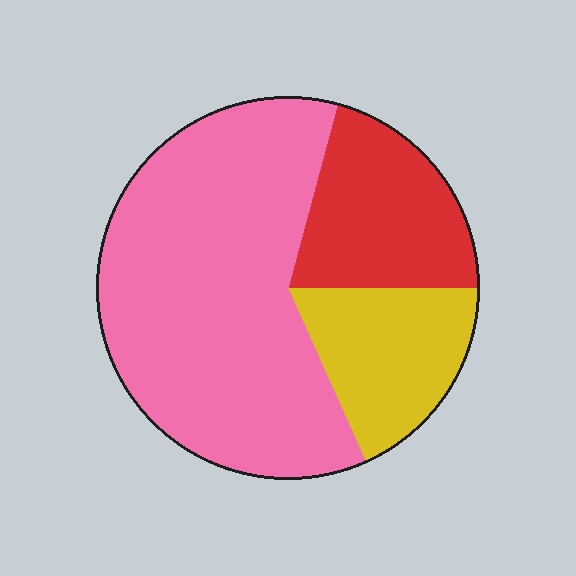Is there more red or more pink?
Pink.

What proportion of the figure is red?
Red covers roughly 20% of the figure.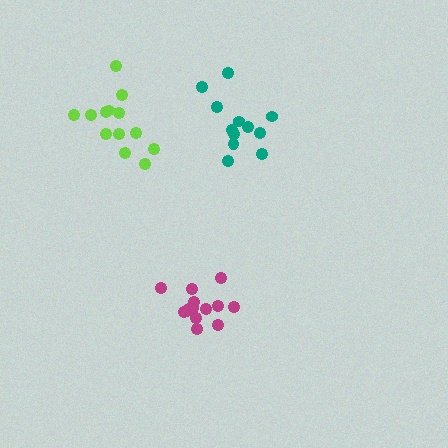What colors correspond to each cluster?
The clusters are colored: magenta, teal, lime.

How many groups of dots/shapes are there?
There are 3 groups.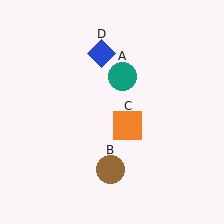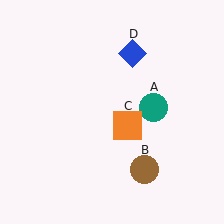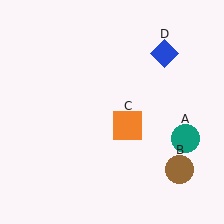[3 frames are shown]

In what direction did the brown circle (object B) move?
The brown circle (object B) moved right.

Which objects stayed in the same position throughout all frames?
Orange square (object C) remained stationary.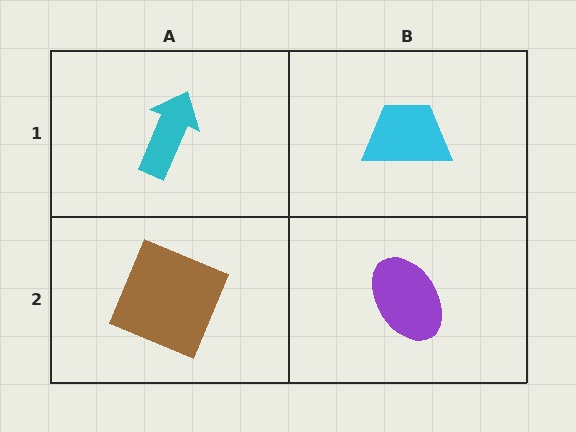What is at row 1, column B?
A cyan trapezoid.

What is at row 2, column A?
A brown square.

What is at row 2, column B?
A purple ellipse.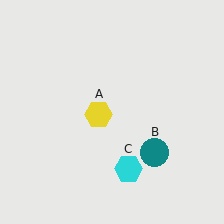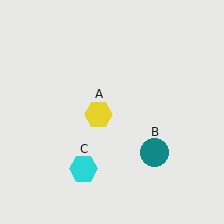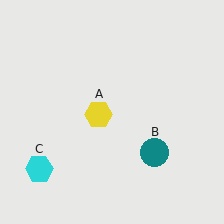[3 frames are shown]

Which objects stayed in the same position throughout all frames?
Yellow hexagon (object A) and teal circle (object B) remained stationary.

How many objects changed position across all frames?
1 object changed position: cyan hexagon (object C).